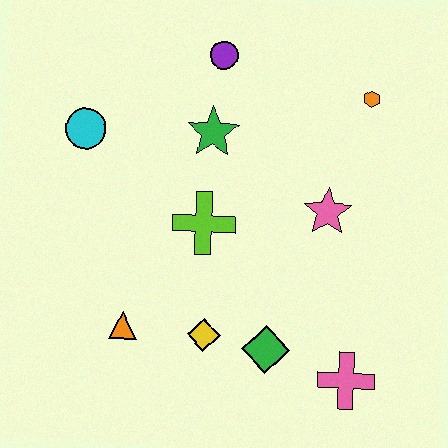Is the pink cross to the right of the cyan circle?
Yes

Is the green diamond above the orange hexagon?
No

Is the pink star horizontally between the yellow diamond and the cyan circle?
No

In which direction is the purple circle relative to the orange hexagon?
The purple circle is to the left of the orange hexagon.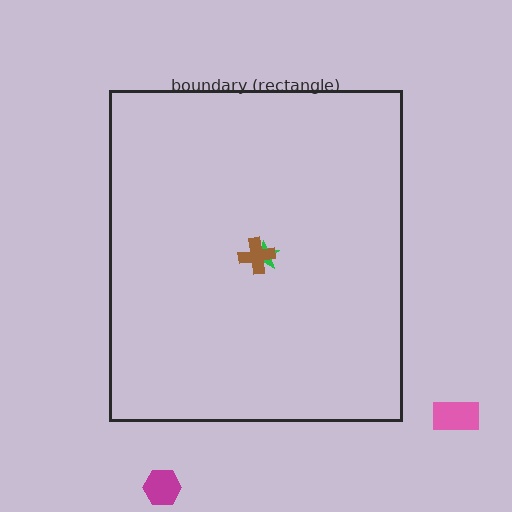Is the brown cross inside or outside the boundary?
Inside.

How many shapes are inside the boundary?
2 inside, 2 outside.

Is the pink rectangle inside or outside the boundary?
Outside.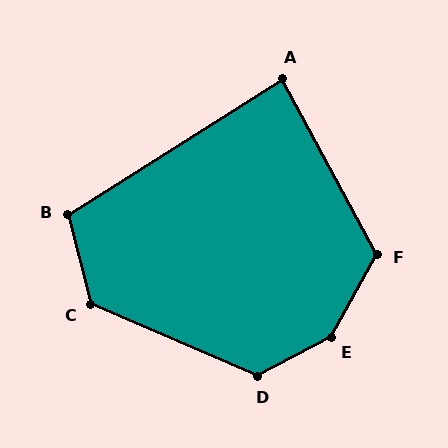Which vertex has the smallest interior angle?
A, at approximately 86 degrees.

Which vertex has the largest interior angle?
E, at approximately 147 degrees.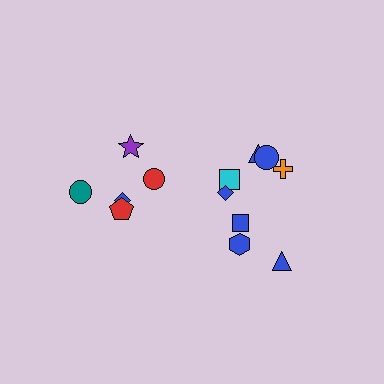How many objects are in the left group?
There are 5 objects.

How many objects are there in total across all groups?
There are 13 objects.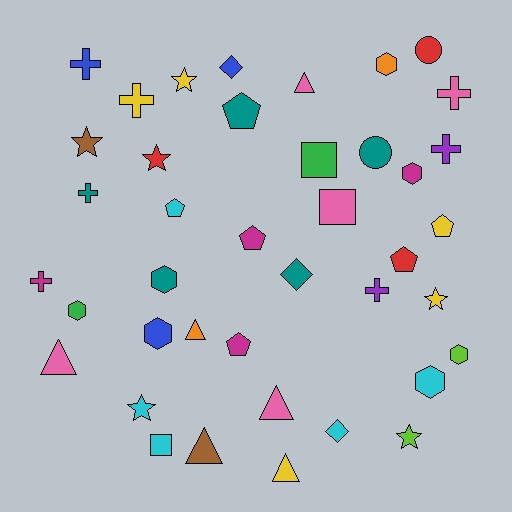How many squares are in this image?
There are 3 squares.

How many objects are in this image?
There are 40 objects.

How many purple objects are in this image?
There are 2 purple objects.